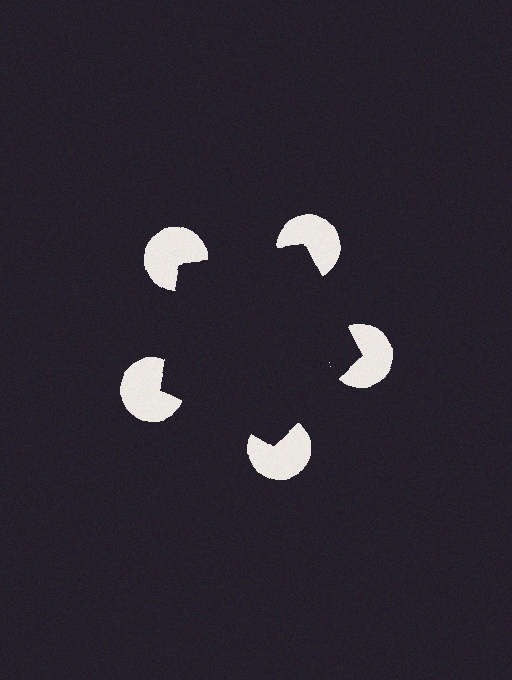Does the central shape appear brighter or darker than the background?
It typically appears slightly darker than the background, even though no actual brightness change is drawn.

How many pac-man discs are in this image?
There are 5 — one at each vertex of the illusory pentagon.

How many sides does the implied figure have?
5 sides.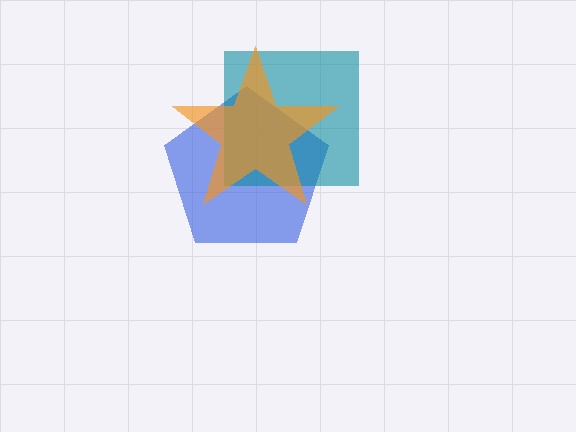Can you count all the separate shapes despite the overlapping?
Yes, there are 3 separate shapes.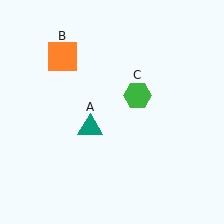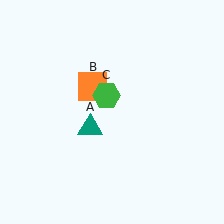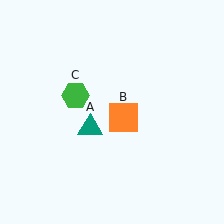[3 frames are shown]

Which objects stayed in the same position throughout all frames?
Teal triangle (object A) remained stationary.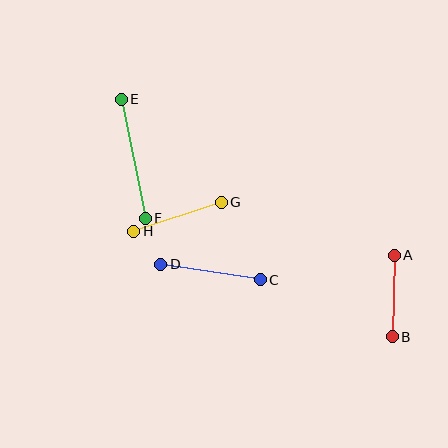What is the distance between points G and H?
The distance is approximately 92 pixels.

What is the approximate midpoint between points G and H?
The midpoint is at approximately (178, 217) pixels.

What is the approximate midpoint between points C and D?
The midpoint is at approximately (210, 272) pixels.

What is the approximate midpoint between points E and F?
The midpoint is at approximately (133, 159) pixels.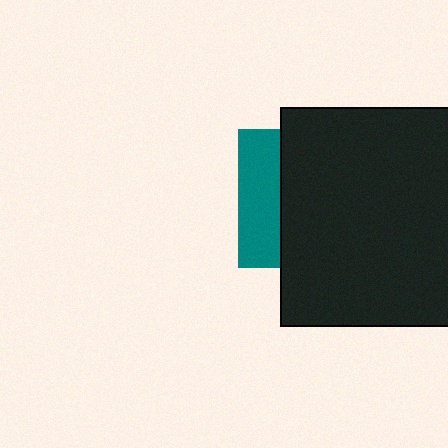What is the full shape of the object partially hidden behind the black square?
The partially hidden object is a teal square.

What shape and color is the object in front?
The object in front is a black square.